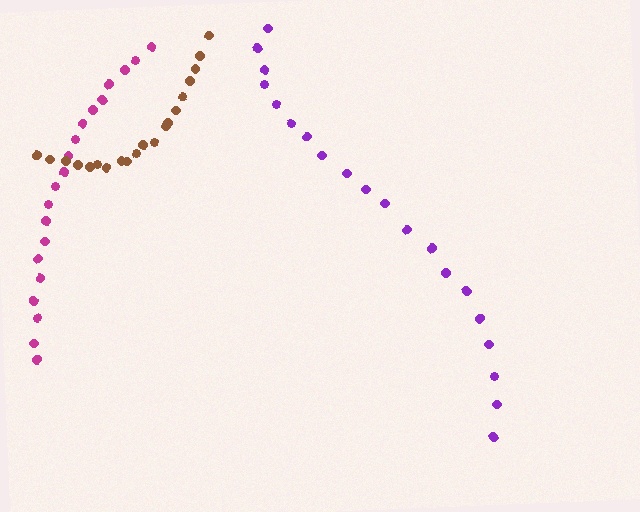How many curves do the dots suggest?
There are 3 distinct paths.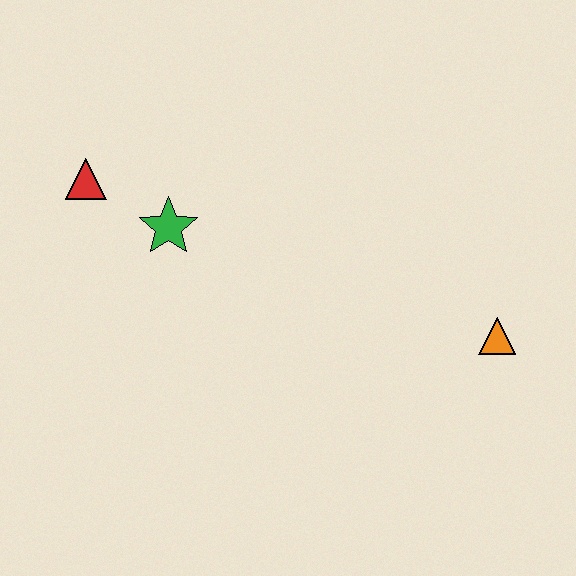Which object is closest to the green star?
The red triangle is closest to the green star.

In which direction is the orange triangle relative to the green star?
The orange triangle is to the right of the green star.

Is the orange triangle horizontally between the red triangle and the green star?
No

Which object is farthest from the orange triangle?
The red triangle is farthest from the orange triangle.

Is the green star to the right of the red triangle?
Yes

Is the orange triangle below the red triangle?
Yes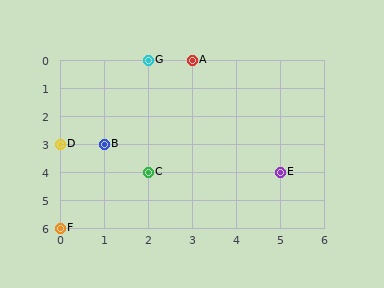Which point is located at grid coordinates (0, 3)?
Point D is at (0, 3).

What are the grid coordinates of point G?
Point G is at grid coordinates (2, 0).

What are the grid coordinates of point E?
Point E is at grid coordinates (5, 4).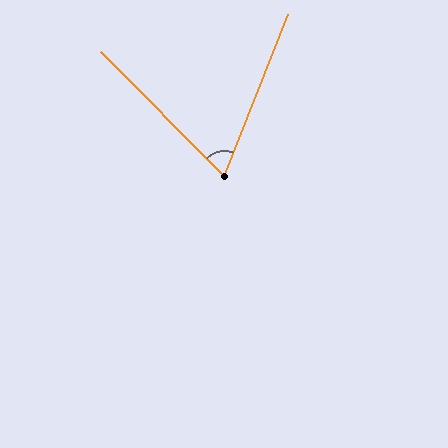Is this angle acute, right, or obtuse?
It is acute.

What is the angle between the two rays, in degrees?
Approximately 66 degrees.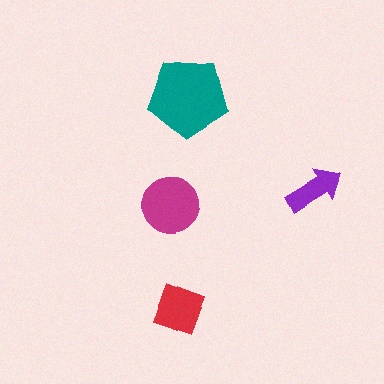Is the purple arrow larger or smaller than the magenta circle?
Smaller.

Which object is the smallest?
The purple arrow.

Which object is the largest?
The teal pentagon.